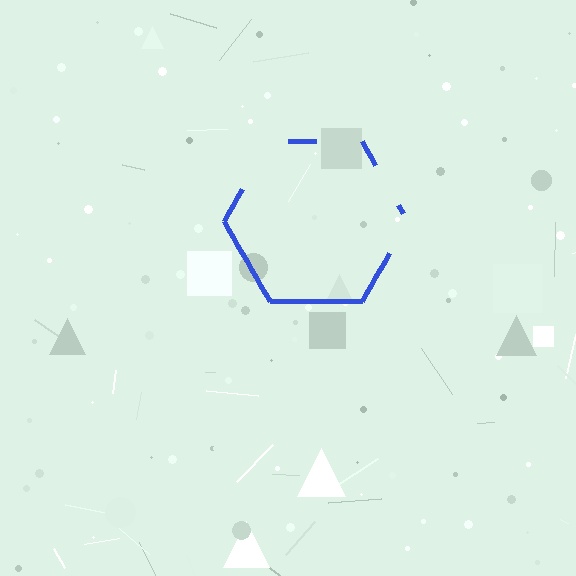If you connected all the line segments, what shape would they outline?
They would outline a hexagon.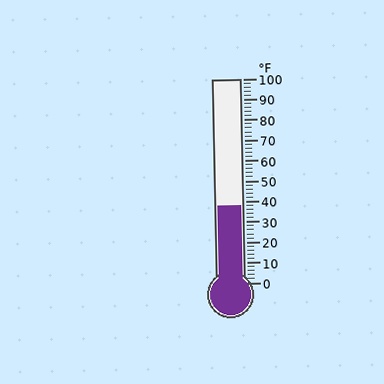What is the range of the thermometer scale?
The thermometer scale ranges from 0°F to 100°F.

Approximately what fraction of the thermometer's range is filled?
The thermometer is filled to approximately 40% of its range.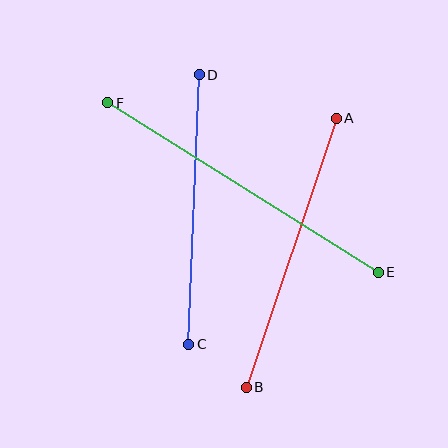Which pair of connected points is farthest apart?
Points E and F are farthest apart.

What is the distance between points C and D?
The distance is approximately 270 pixels.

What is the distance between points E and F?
The distance is approximately 319 pixels.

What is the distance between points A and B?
The distance is approximately 283 pixels.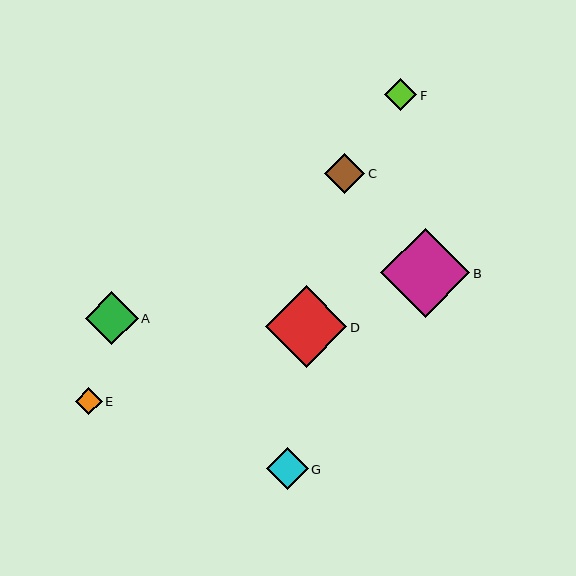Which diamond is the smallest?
Diamond E is the smallest with a size of approximately 27 pixels.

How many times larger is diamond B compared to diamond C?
Diamond B is approximately 2.2 times the size of diamond C.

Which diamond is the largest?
Diamond B is the largest with a size of approximately 89 pixels.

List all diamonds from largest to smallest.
From largest to smallest: B, D, A, G, C, F, E.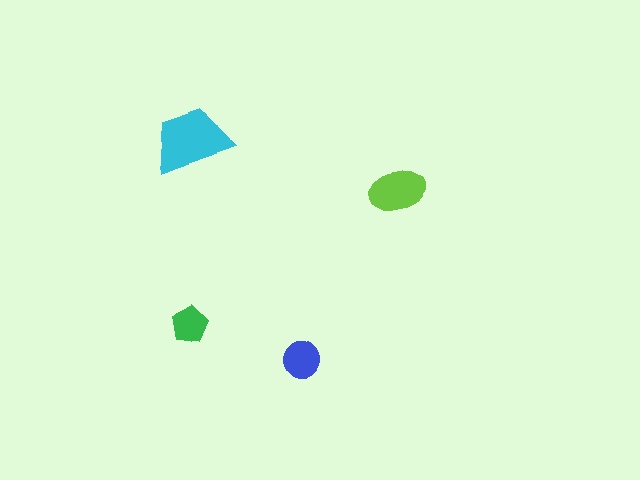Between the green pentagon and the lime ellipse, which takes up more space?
The lime ellipse.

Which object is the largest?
The cyan trapezoid.